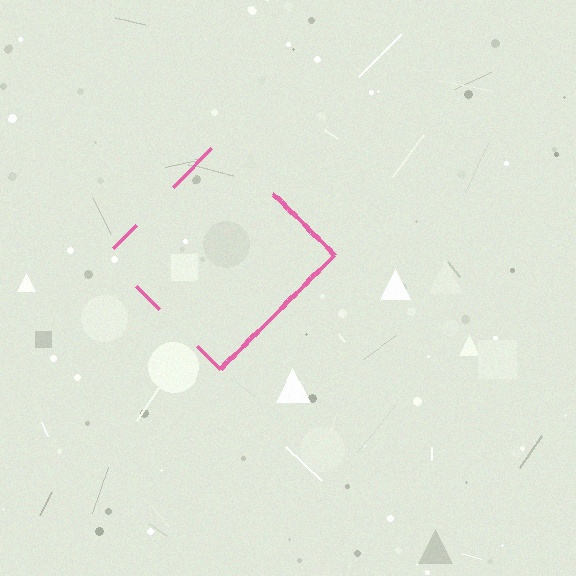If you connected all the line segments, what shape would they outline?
They would outline a diamond.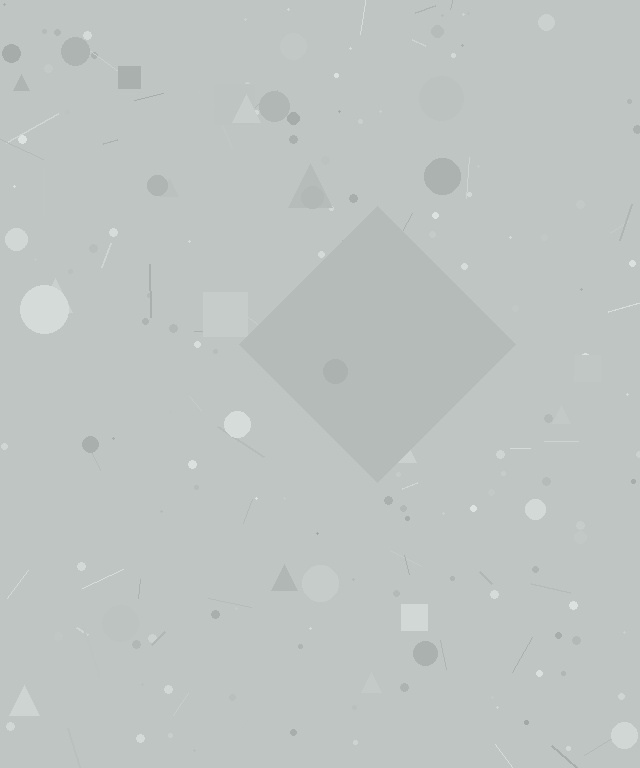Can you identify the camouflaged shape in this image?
The camouflaged shape is a diamond.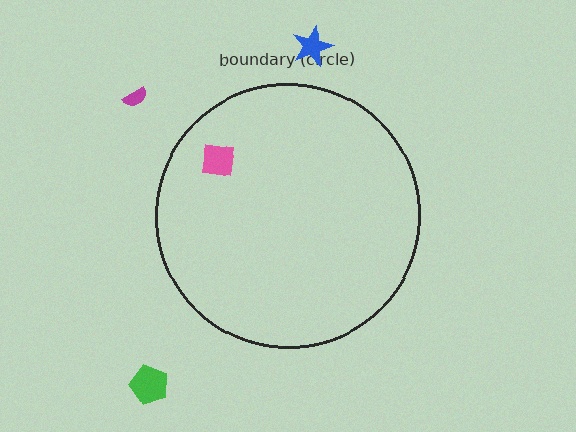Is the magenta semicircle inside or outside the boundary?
Outside.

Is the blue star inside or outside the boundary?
Outside.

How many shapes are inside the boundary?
1 inside, 3 outside.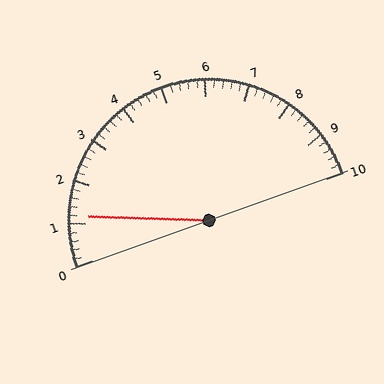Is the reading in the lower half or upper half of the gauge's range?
The reading is in the lower half of the range (0 to 10).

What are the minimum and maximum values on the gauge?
The gauge ranges from 0 to 10.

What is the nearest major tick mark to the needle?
The nearest major tick mark is 1.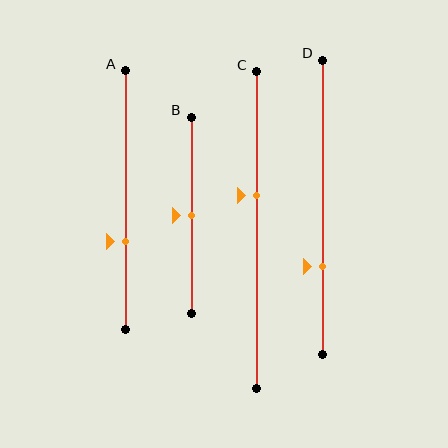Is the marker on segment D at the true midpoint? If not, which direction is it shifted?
No, the marker on segment D is shifted downward by about 20% of the segment length.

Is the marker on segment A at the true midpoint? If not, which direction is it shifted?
No, the marker on segment A is shifted downward by about 16% of the segment length.